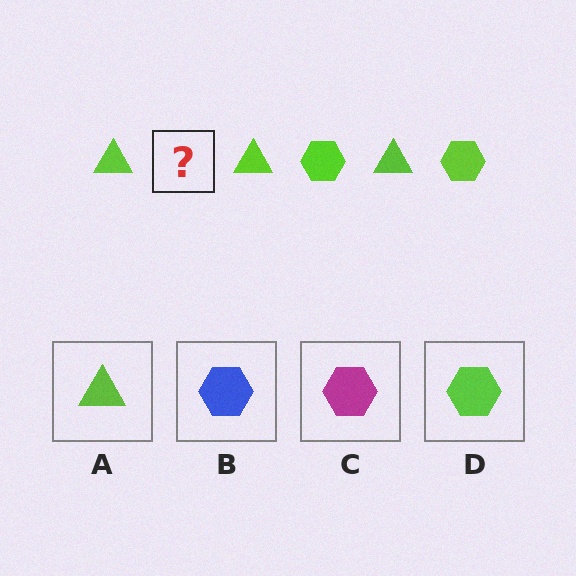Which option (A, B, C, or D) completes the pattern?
D.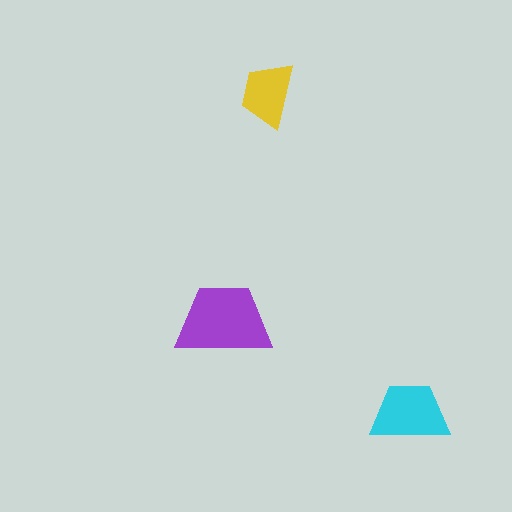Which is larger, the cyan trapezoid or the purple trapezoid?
The purple one.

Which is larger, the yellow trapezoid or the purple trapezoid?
The purple one.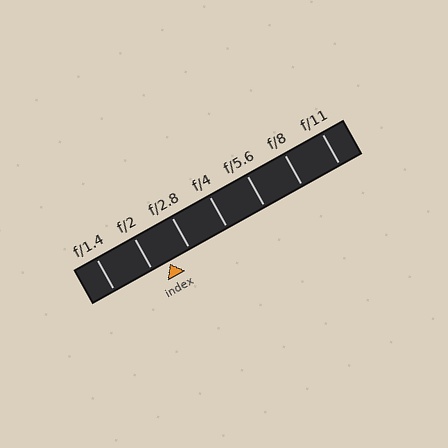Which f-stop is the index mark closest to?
The index mark is closest to f/2.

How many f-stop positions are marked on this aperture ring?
There are 7 f-stop positions marked.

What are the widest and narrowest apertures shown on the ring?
The widest aperture shown is f/1.4 and the narrowest is f/11.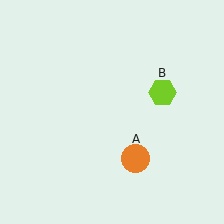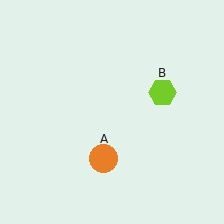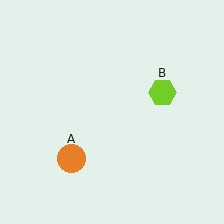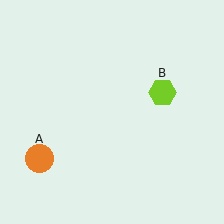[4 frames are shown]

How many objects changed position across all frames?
1 object changed position: orange circle (object A).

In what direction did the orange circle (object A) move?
The orange circle (object A) moved left.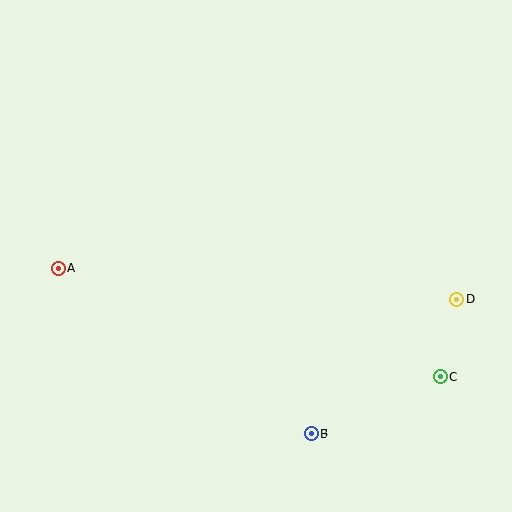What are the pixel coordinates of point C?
Point C is at (440, 376).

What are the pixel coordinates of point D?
Point D is at (457, 299).